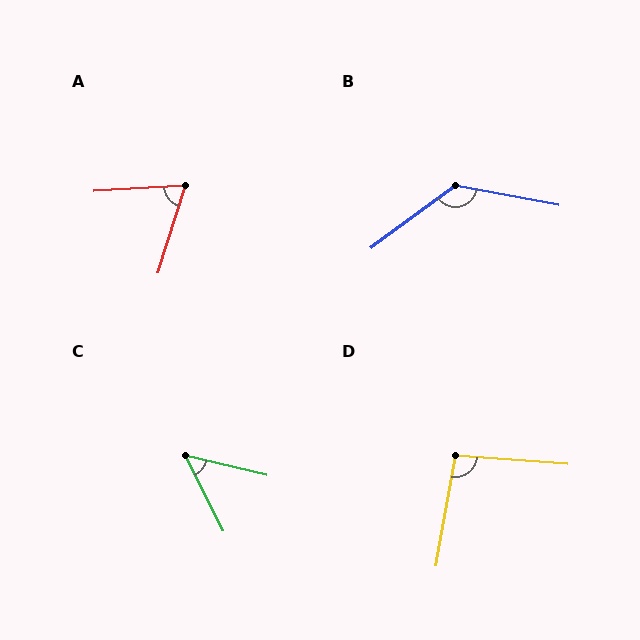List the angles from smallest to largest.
C (50°), A (69°), D (96°), B (133°).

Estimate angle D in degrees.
Approximately 96 degrees.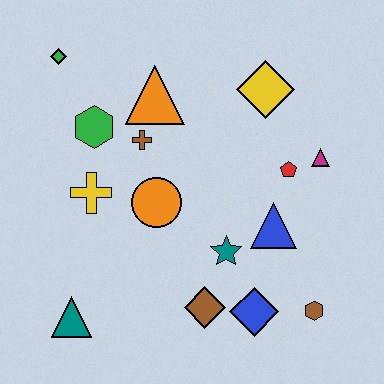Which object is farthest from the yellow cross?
The brown hexagon is farthest from the yellow cross.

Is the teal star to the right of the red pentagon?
No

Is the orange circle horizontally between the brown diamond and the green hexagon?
Yes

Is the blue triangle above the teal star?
Yes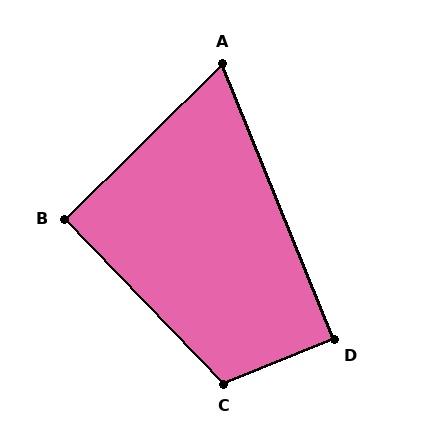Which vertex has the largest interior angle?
C, at approximately 112 degrees.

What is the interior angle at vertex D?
Approximately 90 degrees (approximately right).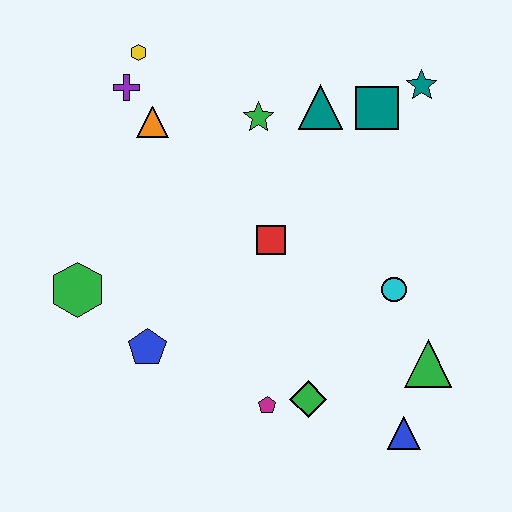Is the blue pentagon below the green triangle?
No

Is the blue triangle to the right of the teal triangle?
Yes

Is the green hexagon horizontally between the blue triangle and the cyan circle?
No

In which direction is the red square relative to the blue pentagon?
The red square is to the right of the blue pentagon.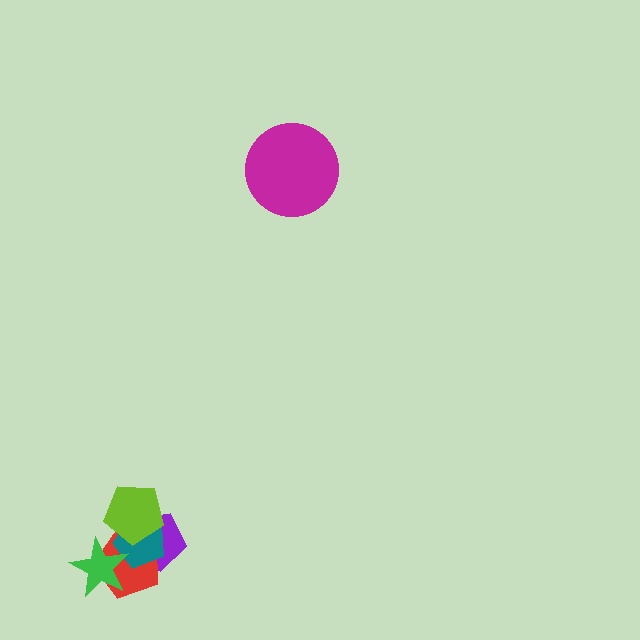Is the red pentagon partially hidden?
Yes, it is partially covered by another shape.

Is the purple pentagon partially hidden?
Yes, it is partially covered by another shape.